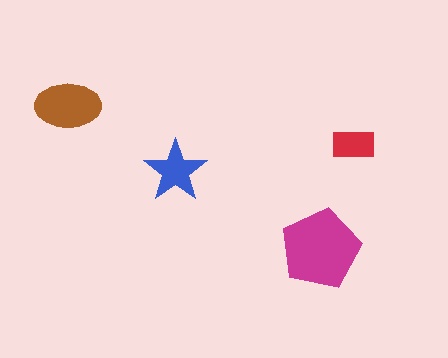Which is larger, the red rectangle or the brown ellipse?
The brown ellipse.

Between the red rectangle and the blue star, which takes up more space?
The blue star.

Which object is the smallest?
The red rectangle.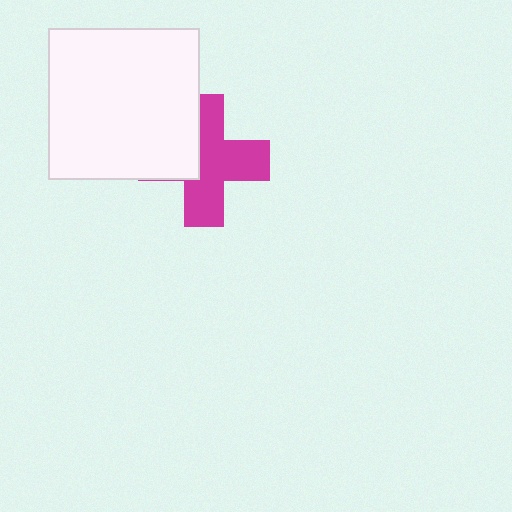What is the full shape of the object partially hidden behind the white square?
The partially hidden object is a magenta cross.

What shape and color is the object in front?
The object in front is a white square.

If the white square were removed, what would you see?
You would see the complete magenta cross.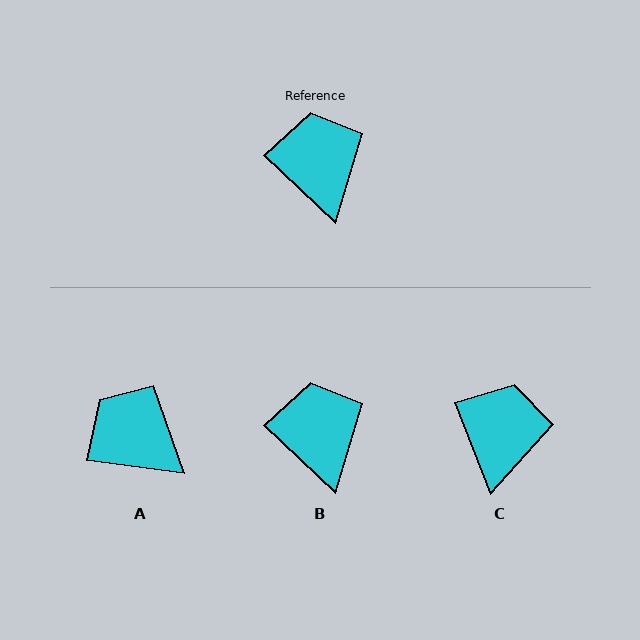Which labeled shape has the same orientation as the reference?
B.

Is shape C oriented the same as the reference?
No, it is off by about 25 degrees.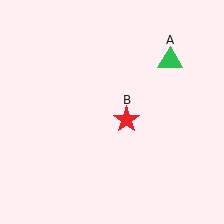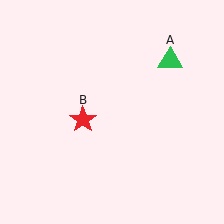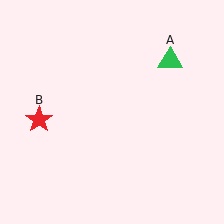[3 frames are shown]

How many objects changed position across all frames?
1 object changed position: red star (object B).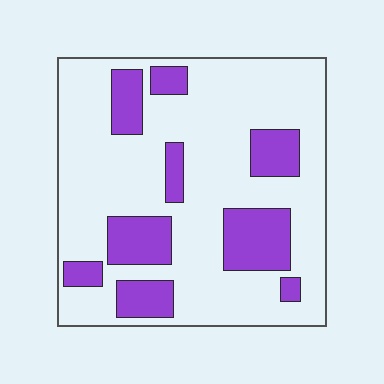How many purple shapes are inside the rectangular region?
9.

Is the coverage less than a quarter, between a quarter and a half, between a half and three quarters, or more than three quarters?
Less than a quarter.